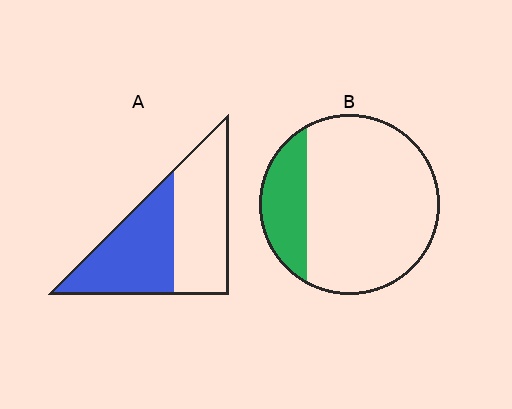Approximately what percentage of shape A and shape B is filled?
A is approximately 50% and B is approximately 20%.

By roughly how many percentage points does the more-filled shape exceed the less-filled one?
By roughly 25 percentage points (A over B).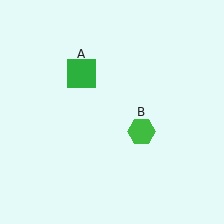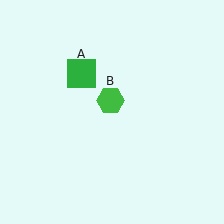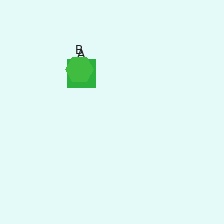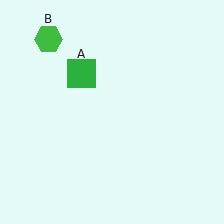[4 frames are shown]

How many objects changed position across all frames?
1 object changed position: green hexagon (object B).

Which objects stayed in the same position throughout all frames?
Green square (object A) remained stationary.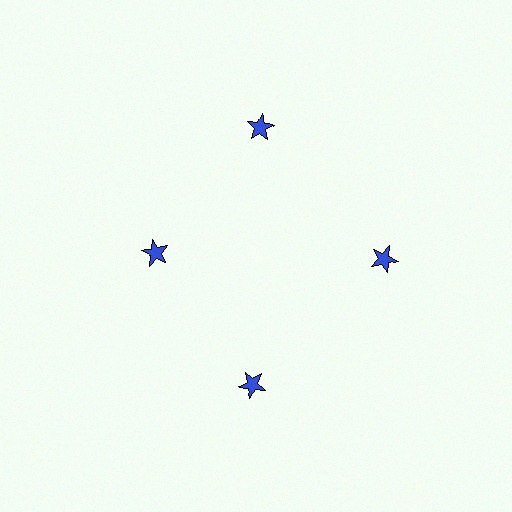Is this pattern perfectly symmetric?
No. The 4 blue stars are arranged in a ring, but one element near the 9 o'clock position is pulled inward toward the center, breaking the 4-fold rotational symmetry.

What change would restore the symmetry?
The symmetry would be restored by moving it outward, back onto the ring so that all 4 stars sit at equal angles and equal distance from the center.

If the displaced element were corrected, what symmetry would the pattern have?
It would have 4-fold rotational symmetry — the pattern would map onto itself every 90 degrees.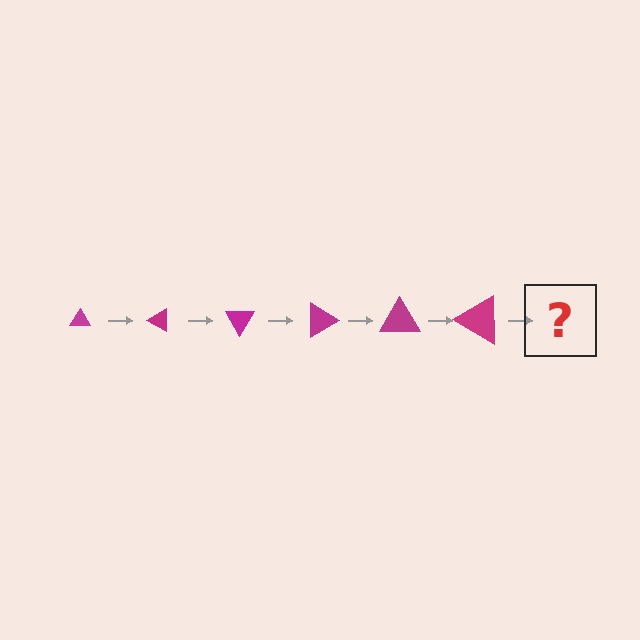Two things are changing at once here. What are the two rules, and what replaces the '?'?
The two rules are that the triangle grows larger each step and it rotates 30 degrees each step. The '?' should be a triangle, larger than the previous one and rotated 180 degrees from the start.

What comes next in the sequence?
The next element should be a triangle, larger than the previous one and rotated 180 degrees from the start.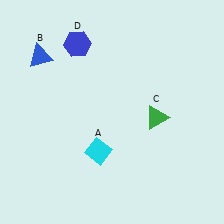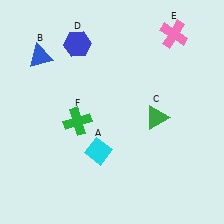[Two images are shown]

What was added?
A pink cross (E), a green cross (F) were added in Image 2.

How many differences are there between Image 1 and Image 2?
There are 2 differences between the two images.